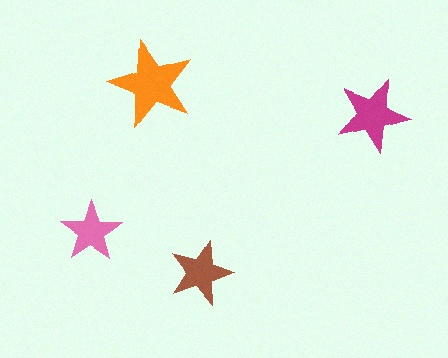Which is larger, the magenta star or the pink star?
The magenta one.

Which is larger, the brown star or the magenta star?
The magenta one.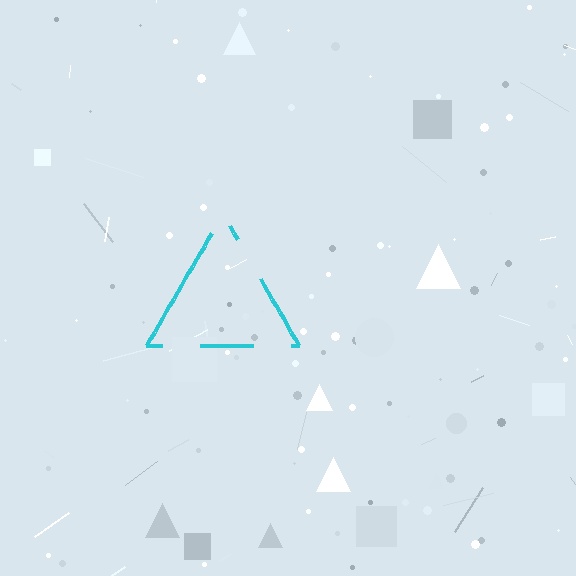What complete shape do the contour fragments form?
The contour fragments form a triangle.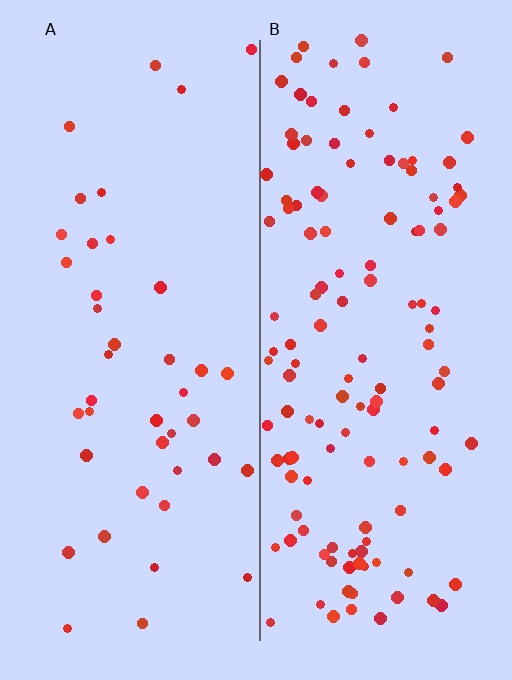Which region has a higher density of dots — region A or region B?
B (the right).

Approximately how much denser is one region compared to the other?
Approximately 3.1× — region B over region A.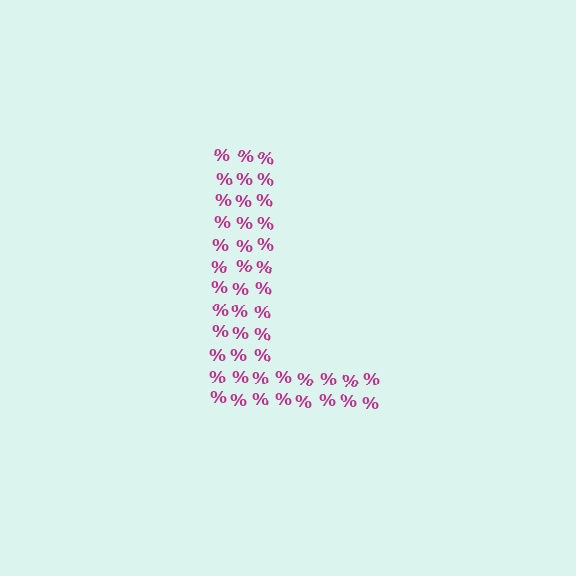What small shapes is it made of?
It is made of small percent signs.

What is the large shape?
The large shape is the letter L.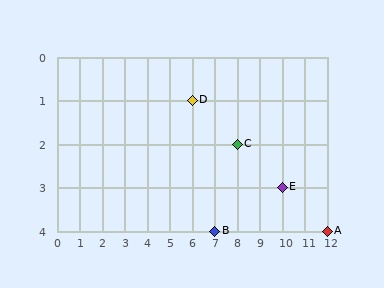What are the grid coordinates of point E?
Point E is at grid coordinates (10, 3).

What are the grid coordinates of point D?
Point D is at grid coordinates (6, 1).